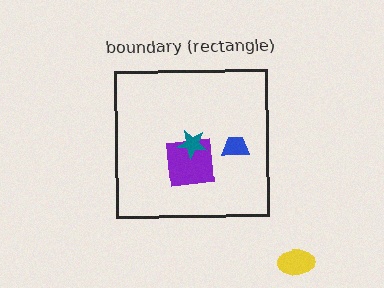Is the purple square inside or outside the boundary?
Inside.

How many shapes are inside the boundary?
3 inside, 1 outside.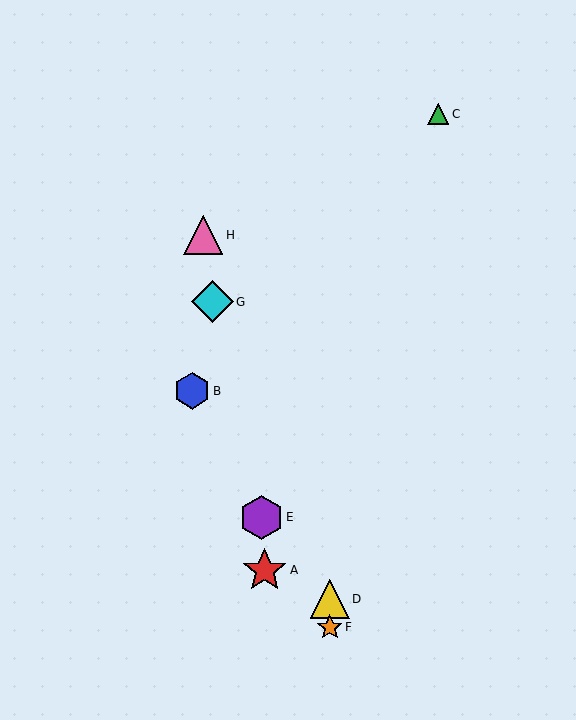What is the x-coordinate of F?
Object F is at x≈330.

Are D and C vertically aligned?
No, D is at x≈330 and C is at x≈438.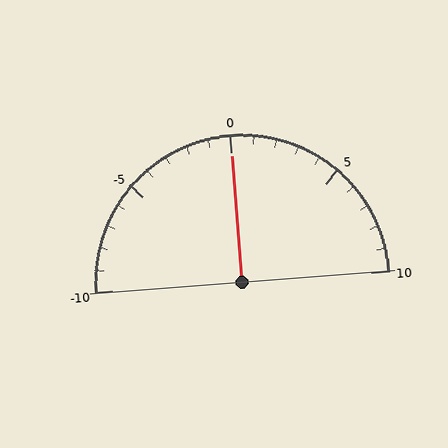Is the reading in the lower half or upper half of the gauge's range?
The reading is in the upper half of the range (-10 to 10).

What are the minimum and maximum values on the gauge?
The gauge ranges from -10 to 10.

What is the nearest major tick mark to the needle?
The nearest major tick mark is 0.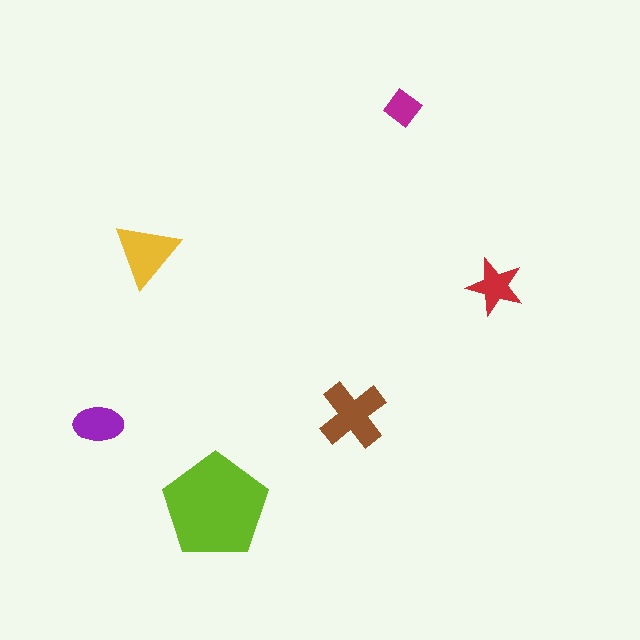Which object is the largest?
The lime pentagon.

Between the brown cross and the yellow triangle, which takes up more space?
The brown cross.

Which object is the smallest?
The magenta diamond.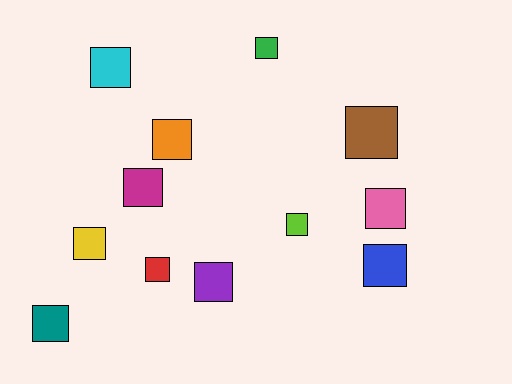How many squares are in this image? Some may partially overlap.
There are 12 squares.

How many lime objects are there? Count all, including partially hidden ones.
There is 1 lime object.